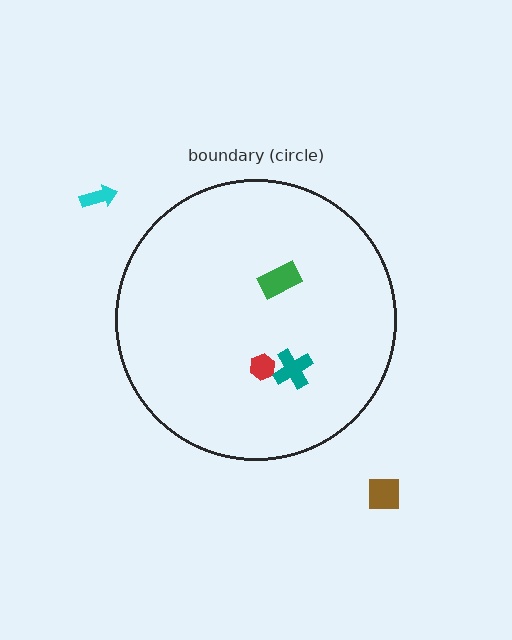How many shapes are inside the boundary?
3 inside, 2 outside.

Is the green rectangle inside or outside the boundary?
Inside.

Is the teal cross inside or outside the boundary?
Inside.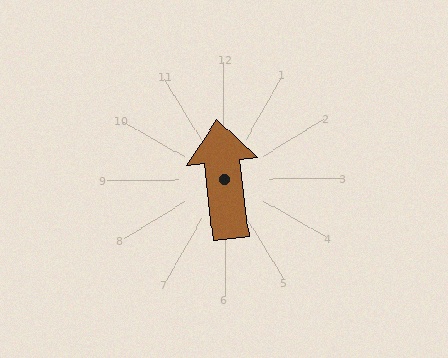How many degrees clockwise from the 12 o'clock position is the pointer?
Approximately 354 degrees.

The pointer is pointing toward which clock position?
Roughly 12 o'clock.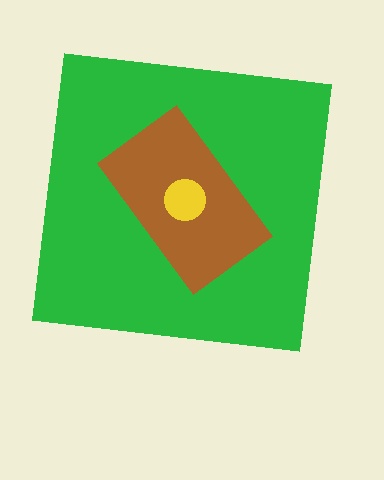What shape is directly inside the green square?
The brown rectangle.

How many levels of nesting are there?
3.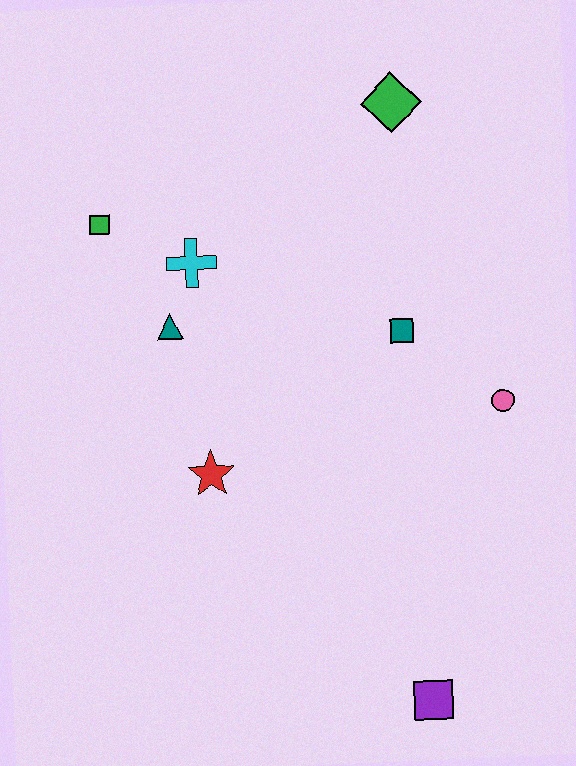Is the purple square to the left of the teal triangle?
No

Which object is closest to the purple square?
The pink circle is closest to the purple square.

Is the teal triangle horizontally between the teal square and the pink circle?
No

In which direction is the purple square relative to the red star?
The purple square is below the red star.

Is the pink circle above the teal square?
No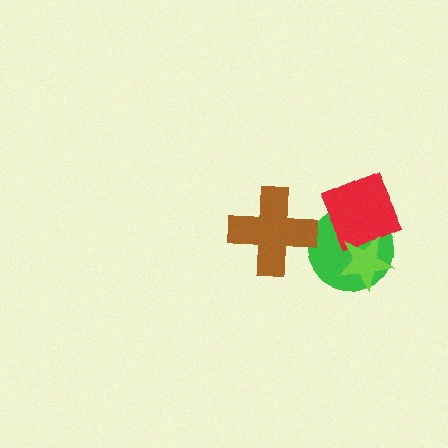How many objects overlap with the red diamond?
2 objects overlap with the red diamond.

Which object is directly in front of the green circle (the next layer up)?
The red diamond is directly in front of the green circle.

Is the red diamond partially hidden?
Yes, it is partially covered by another shape.